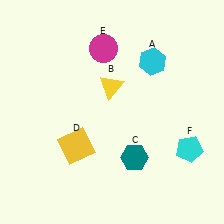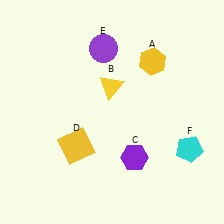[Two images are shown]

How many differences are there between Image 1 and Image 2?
There are 3 differences between the two images.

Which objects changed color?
A changed from cyan to yellow. C changed from teal to purple. E changed from magenta to purple.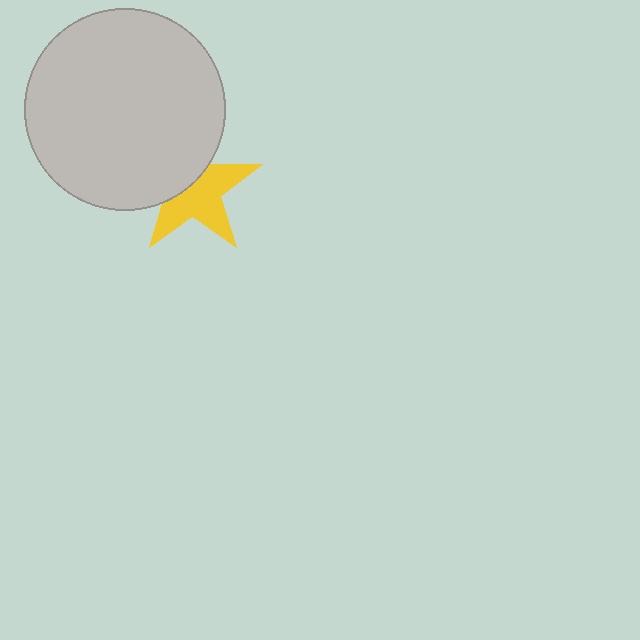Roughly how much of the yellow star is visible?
About half of it is visible (roughly 58%).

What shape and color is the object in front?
The object in front is a light gray circle.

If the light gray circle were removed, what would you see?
You would see the complete yellow star.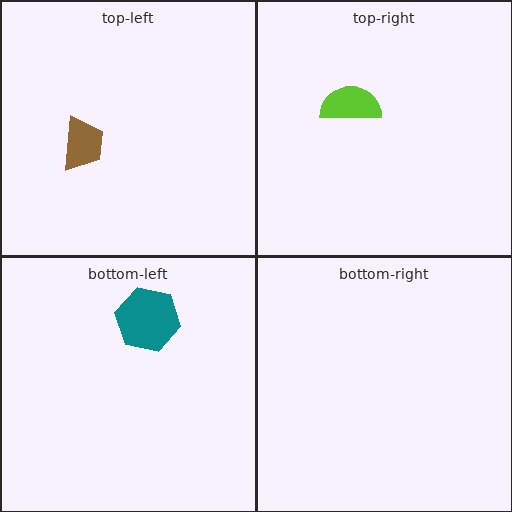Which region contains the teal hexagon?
The bottom-left region.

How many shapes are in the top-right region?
1.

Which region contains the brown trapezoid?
The top-left region.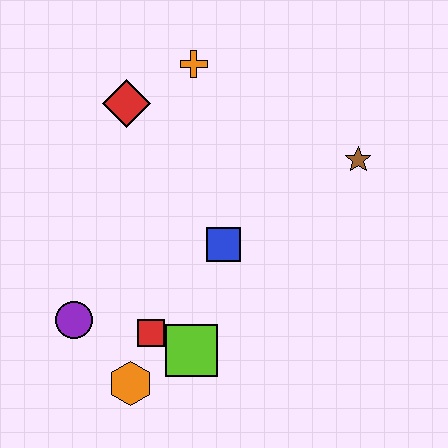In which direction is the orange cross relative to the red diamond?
The orange cross is to the right of the red diamond.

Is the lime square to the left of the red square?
No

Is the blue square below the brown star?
Yes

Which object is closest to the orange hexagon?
The red square is closest to the orange hexagon.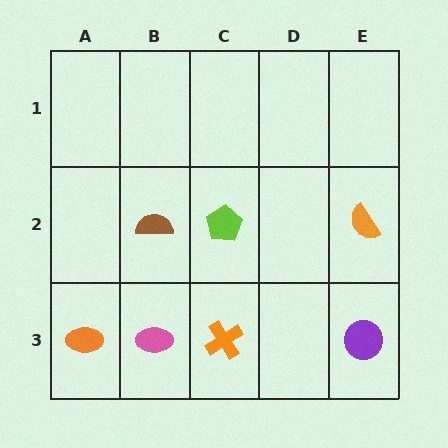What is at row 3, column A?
An orange ellipse.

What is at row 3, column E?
A purple circle.